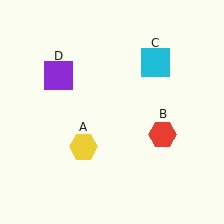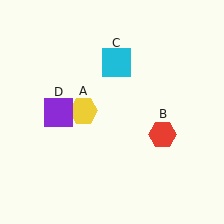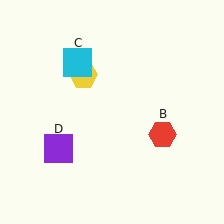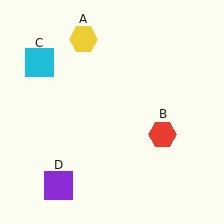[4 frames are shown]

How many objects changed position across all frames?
3 objects changed position: yellow hexagon (object A), cyan square (object C), purple square (object D).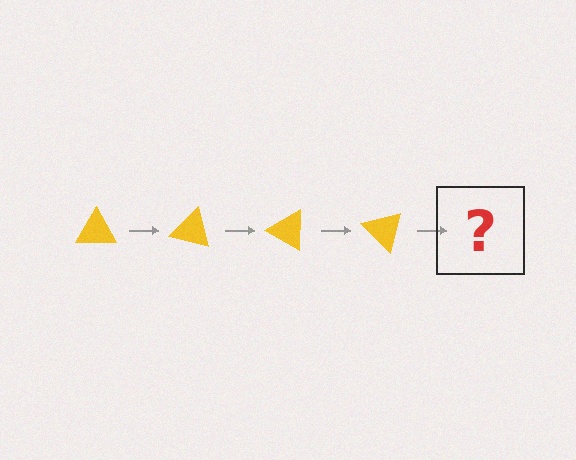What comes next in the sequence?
The next element should be a yellow triangle rotated 60 degrees.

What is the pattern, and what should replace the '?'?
The pattern is that the triangle rotates 15 degrees each step. The '?' should be a yellow triangle rotated 60 degrees.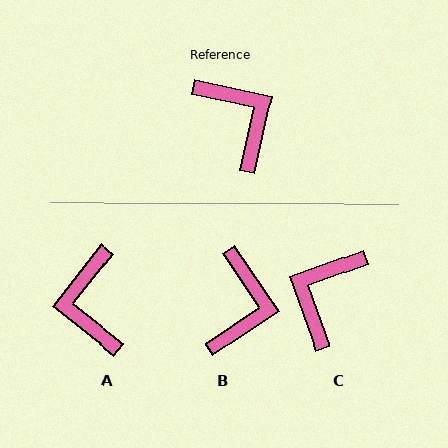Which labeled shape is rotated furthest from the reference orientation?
A, about 154 degrees away.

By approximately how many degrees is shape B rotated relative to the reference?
Approximately 44 degrees clockwise.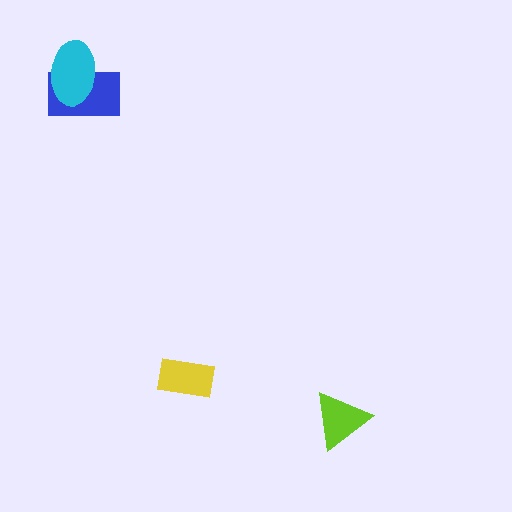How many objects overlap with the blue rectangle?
1 object overlaps with the blue rectangle.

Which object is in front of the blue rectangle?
The cyan ellipse is in front of the blue rectangle.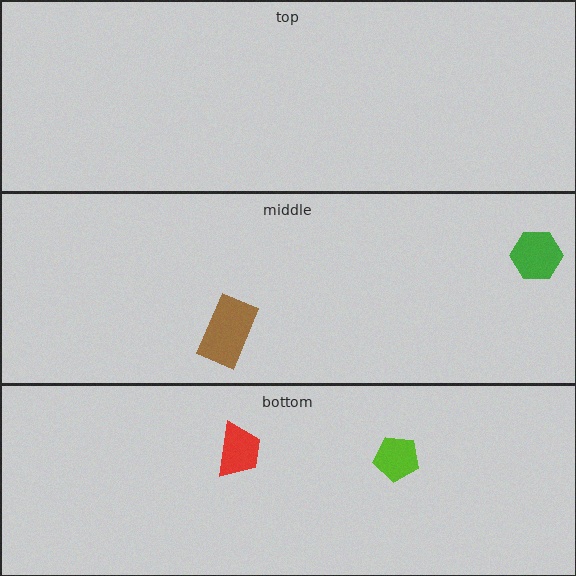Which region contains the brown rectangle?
The middle region.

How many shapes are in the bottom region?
2.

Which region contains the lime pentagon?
The bottom region.